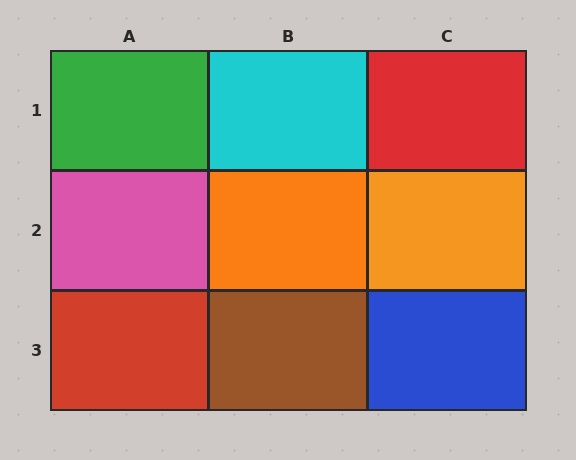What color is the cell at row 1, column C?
Red.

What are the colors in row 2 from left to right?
Pink, orange, orange.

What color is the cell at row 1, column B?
Cyan.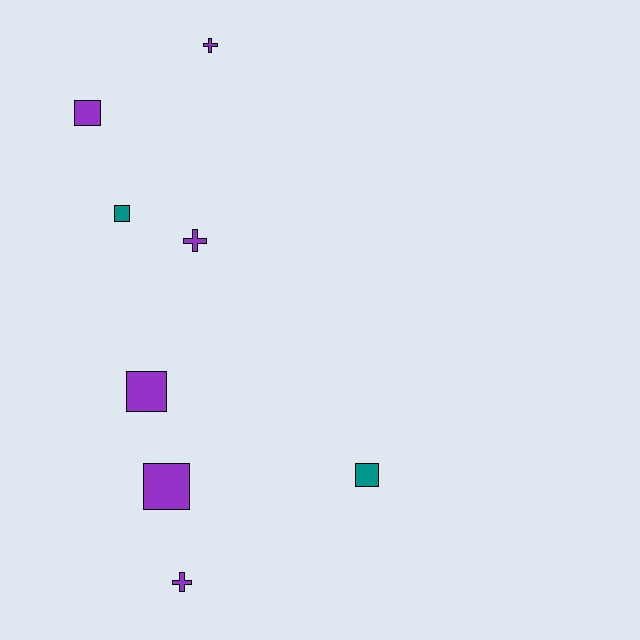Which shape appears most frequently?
Square, with 5 objects.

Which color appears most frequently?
Purple, with 6 objects.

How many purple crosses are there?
There are 3 purple crosses.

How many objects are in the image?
There are 8 objects.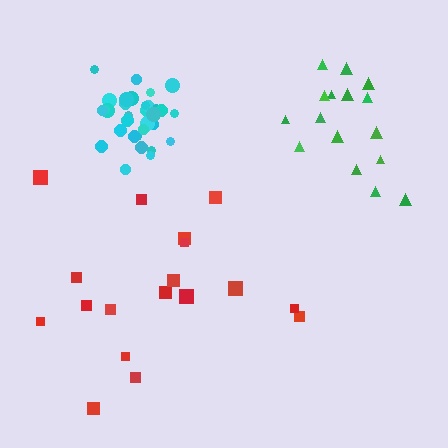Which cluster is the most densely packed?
Cyan.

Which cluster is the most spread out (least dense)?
Red.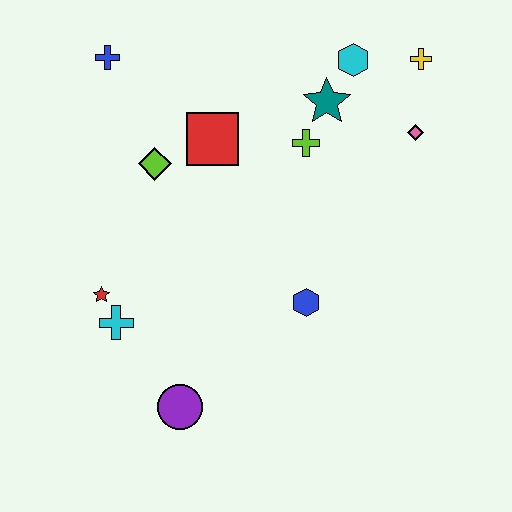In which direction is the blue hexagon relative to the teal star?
The blue hexagon is below the teal star.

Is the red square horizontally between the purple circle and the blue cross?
No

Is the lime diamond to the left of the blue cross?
No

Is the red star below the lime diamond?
Yes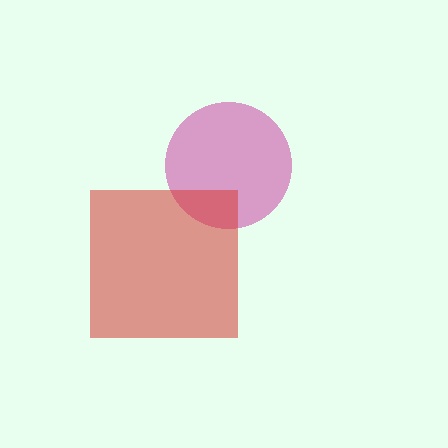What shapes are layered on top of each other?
The layered shapes are: a magenta circle, a red square.